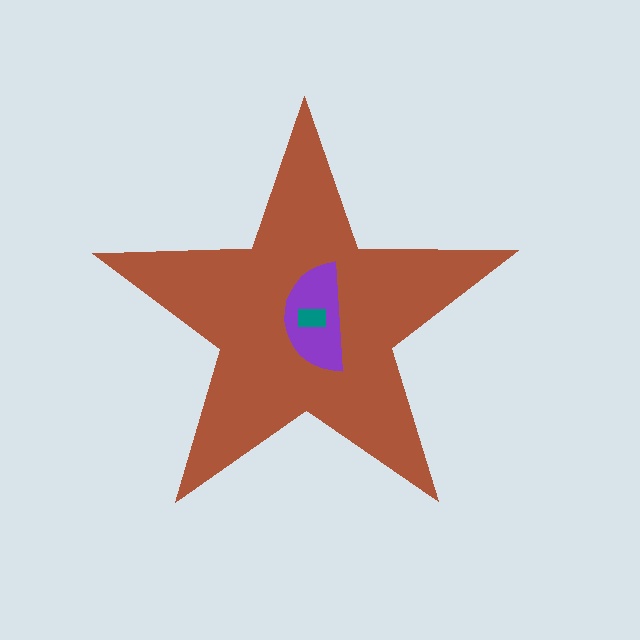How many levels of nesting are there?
3.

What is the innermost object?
The teal rectangle.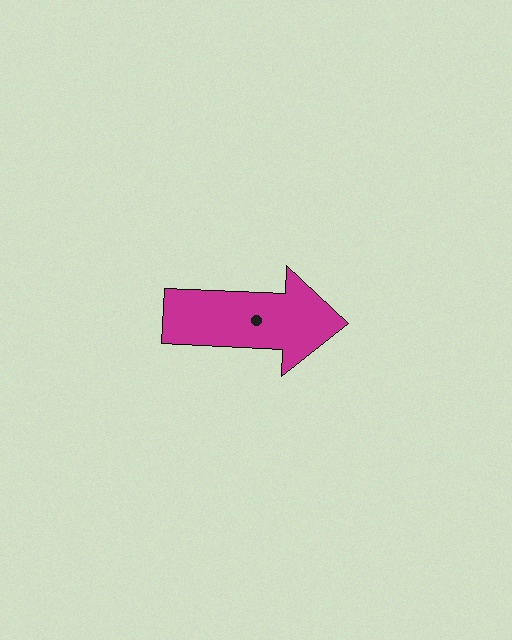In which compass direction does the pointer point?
East.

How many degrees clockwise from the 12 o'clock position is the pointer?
Approximately 92 degrees.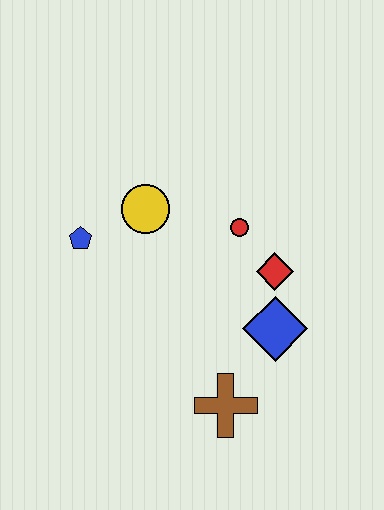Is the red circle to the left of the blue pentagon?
No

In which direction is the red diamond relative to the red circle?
The red diamond is below the red circle.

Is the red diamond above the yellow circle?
No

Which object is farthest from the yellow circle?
The brown cross is farthest from the yellow circle.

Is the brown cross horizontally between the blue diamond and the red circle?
No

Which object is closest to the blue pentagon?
The yellow circle is closest to the blue pentagon.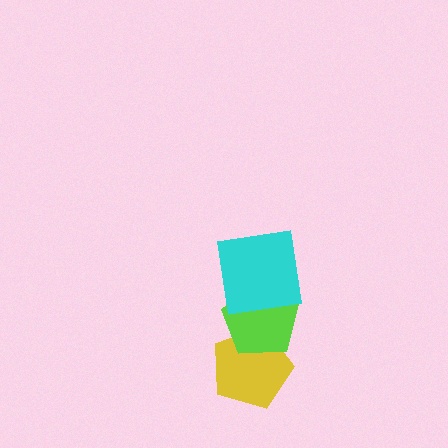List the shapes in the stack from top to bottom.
From top to bottom: the cyan square, the lime pentagon, the yellow pentagon.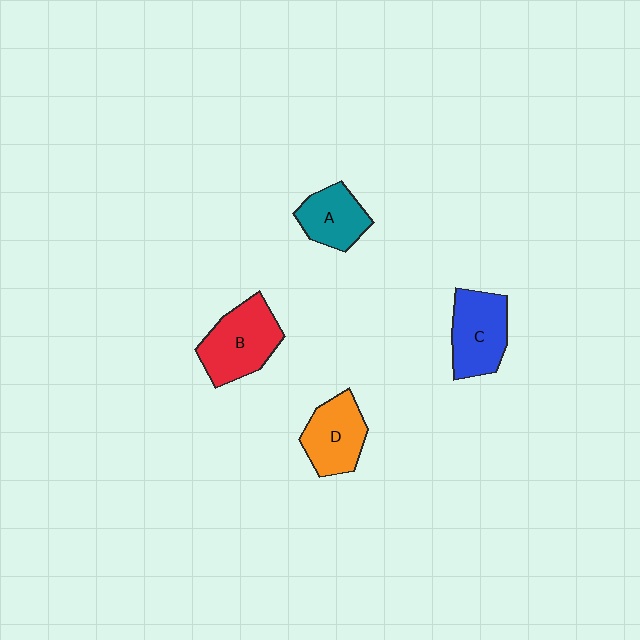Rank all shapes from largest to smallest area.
From largest to smallest: B (red), C (blue), D (orange), A (teal).